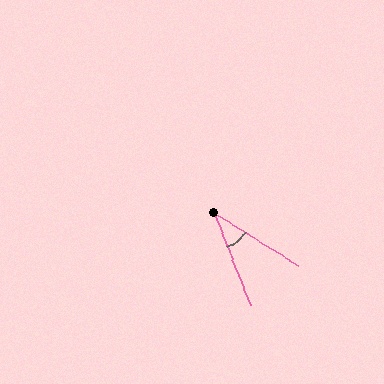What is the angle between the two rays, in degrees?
Approximately 37 degrees.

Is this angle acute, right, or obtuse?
It is acute.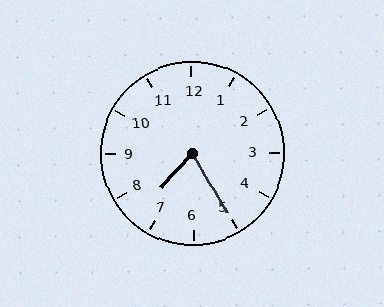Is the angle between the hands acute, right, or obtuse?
It is acute.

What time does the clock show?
7:25.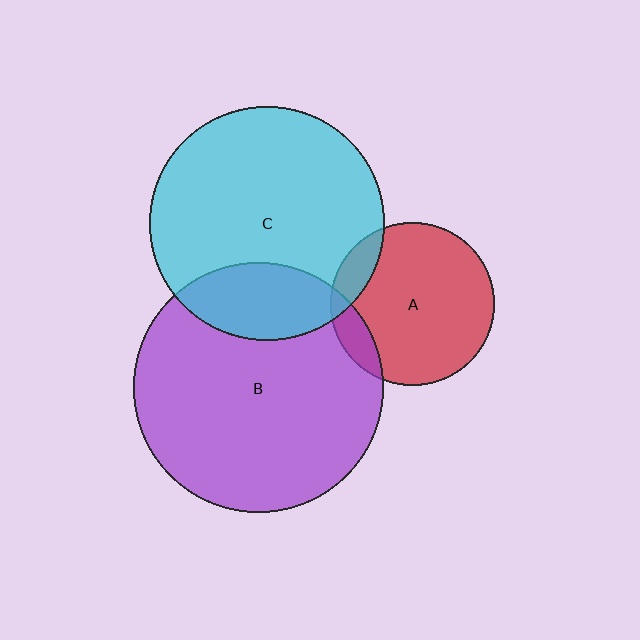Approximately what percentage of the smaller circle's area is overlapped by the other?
Approximately 10%.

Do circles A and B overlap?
Yes.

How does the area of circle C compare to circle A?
Approximately 2.0 times.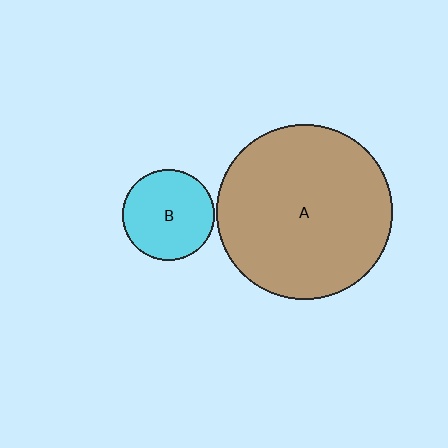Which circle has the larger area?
Circle A (brown).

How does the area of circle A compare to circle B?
Approximately 3.7 times.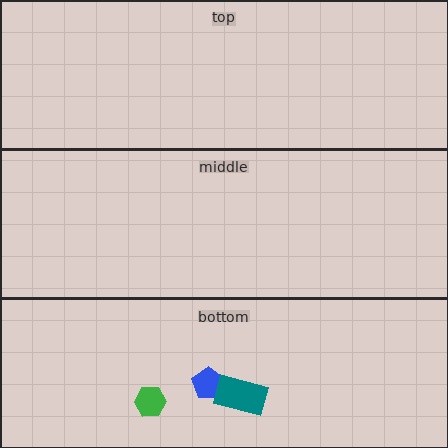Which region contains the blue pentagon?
The bottom region.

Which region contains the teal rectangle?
The bottom region.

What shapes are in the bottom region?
The blue pentagon, the green hexagon, the teal rectangle.